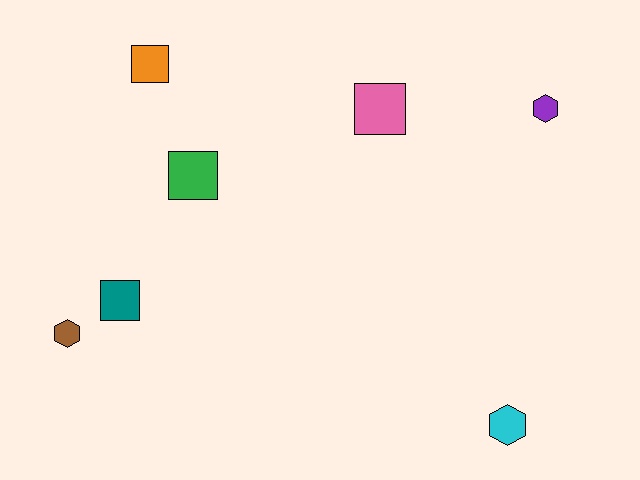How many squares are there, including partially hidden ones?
There are 4 squares.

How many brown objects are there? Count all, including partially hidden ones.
There is 1 brown object.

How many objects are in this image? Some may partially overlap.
There are 7 objects.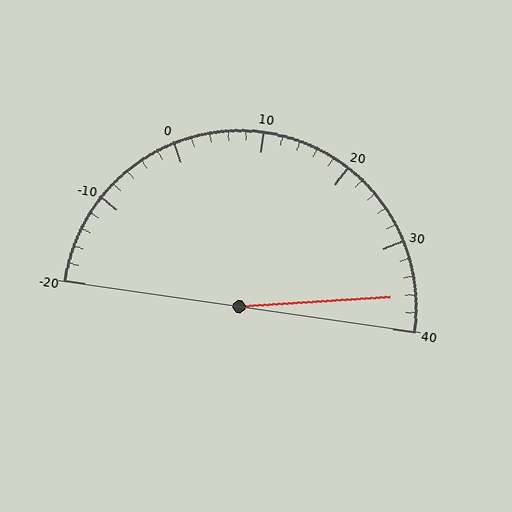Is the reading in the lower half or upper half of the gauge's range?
The reading is in the upper half of the range (-20 to 40).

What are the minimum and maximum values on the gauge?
The gauge ranges from -20 to 40.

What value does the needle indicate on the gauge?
The needle indicates approximately 36.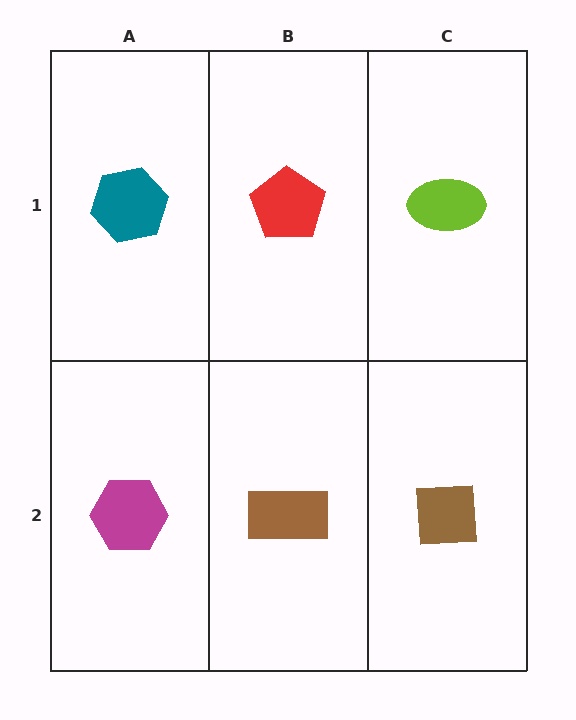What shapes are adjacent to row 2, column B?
A red pentagon (row 1, column B), a magenta hexagon (row 2, column A), a brown square (row 2, column C).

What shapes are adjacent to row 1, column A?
A magenta hexagon (row 2, column A), a red pentagon (row 1, column B).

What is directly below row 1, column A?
A magenta hexagon.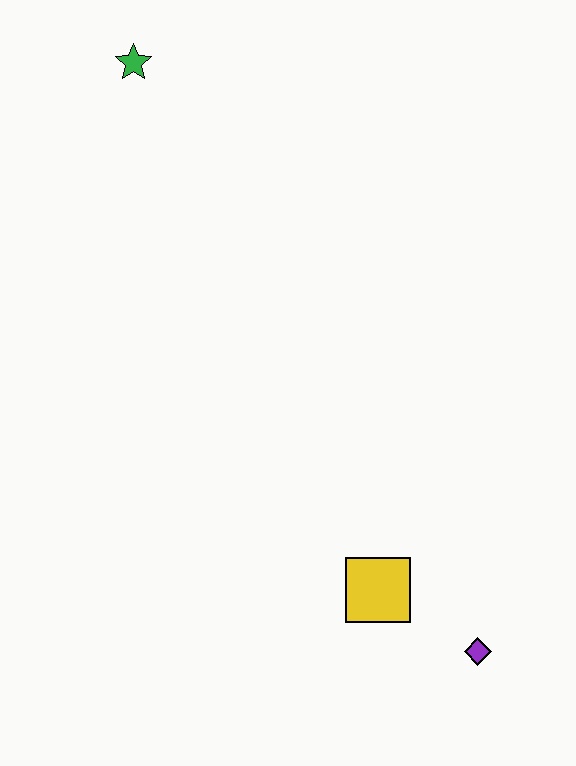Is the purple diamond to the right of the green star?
Yes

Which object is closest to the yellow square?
The purple diamond is closest to the yellow square.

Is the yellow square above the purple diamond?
Yes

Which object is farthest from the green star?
The purple diamond is farthest from the green star.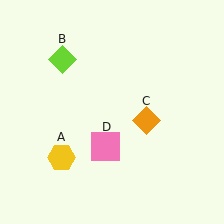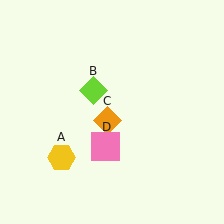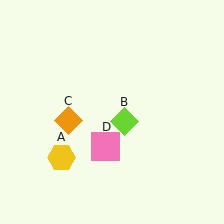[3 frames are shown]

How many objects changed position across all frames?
2 objects changed position: lime diamond (object B), orange diamond (object C).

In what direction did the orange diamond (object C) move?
The orange diamond (object C) moved left.